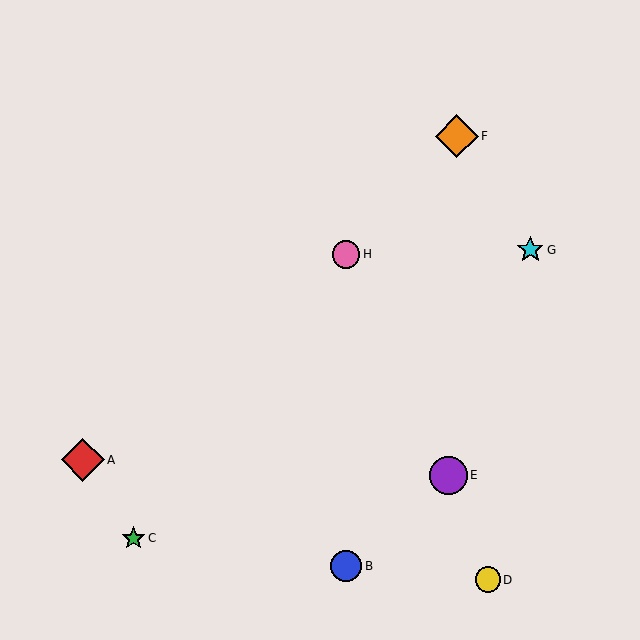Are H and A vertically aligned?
No, H is at x≈346 and A is at x≈83.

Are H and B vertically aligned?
Yes, both are at x≈346.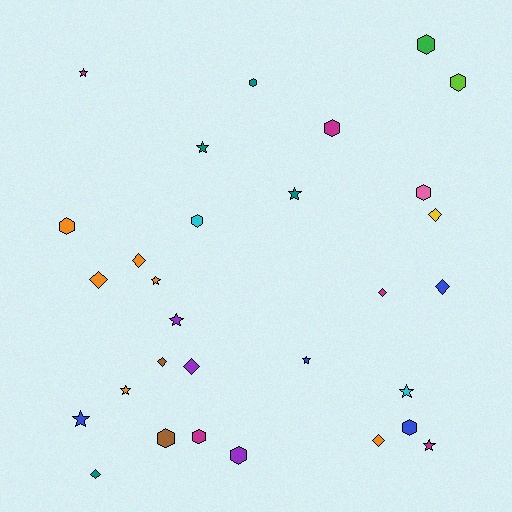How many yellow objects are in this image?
There is 1 yellow object.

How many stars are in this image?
There are 10 stars.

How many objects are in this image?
There are 30 objects.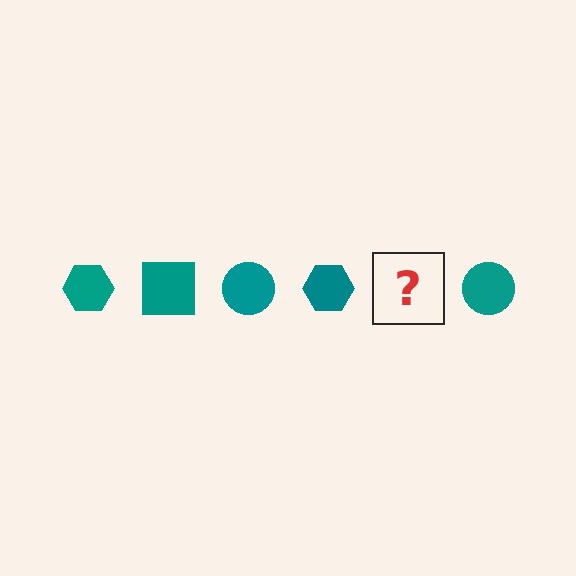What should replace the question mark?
The question mark should be replaced with a teal square.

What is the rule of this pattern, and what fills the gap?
The rule is that the pattern cycles through hexagon, square, circle shapes in teal. The gap should be filled with a teal square.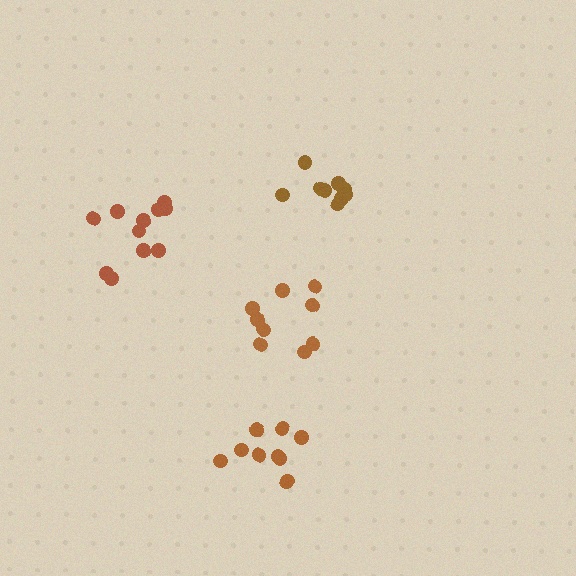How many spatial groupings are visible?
There are 4 spatial groupings.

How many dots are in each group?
Group 1: 9 dots, Group 2: 9 dots, Group 3: 11 dots, Group 4: 9 dots (38 total).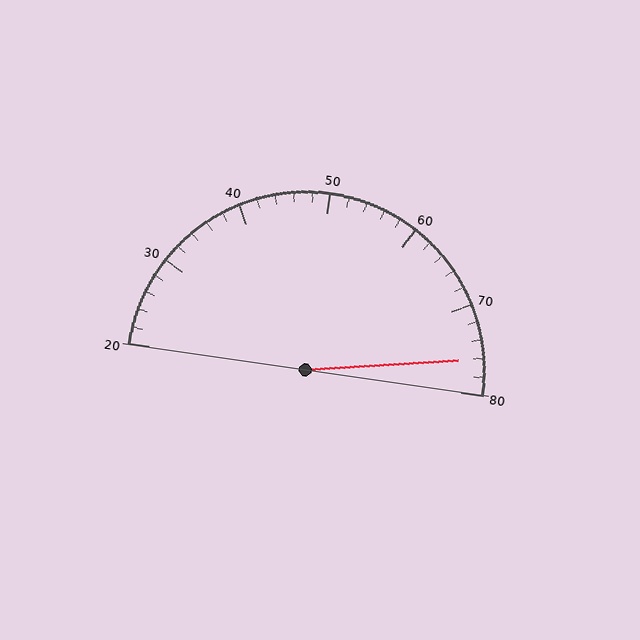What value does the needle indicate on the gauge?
The needle indicates approximately 76.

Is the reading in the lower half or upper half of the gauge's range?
The reading is in the upper half of the range (20 to 80).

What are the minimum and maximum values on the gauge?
The gauge ranges from 20 to 80.